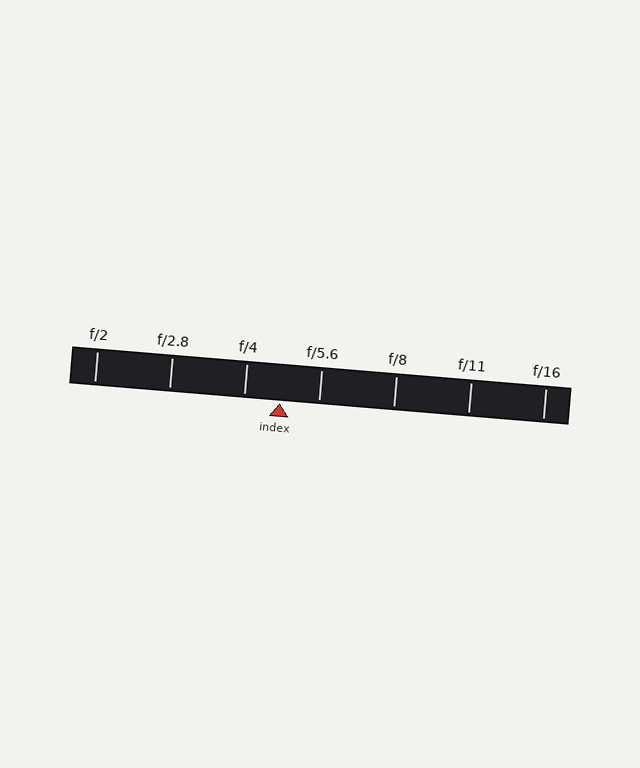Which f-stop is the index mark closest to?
The index mark is closest to f/4.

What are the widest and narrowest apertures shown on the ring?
The widest aperture shown is f/2 and the narrowest is f/16.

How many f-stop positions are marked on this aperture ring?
There are 7 f-stop positions marked.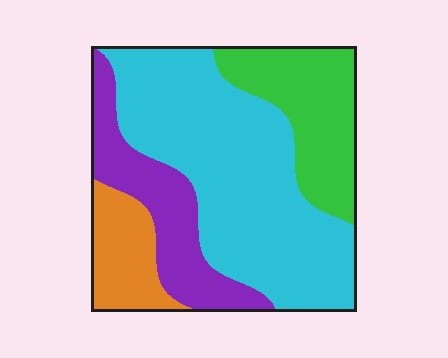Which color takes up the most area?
Cyan, at roughly 50%.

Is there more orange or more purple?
Purple.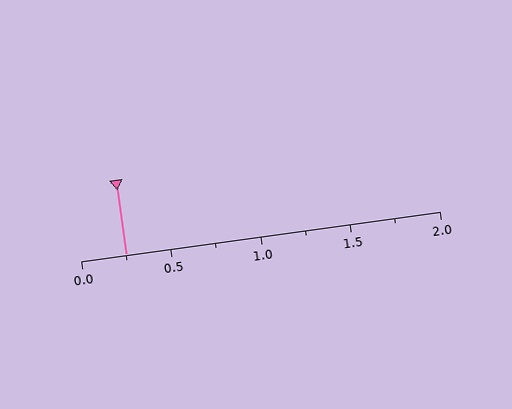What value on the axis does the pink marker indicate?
The marker indicates approximately 0.25.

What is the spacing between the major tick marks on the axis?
The major ticks are spaced 0.5 apart.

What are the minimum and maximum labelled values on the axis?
The axis runs from 0.0 to 2.0.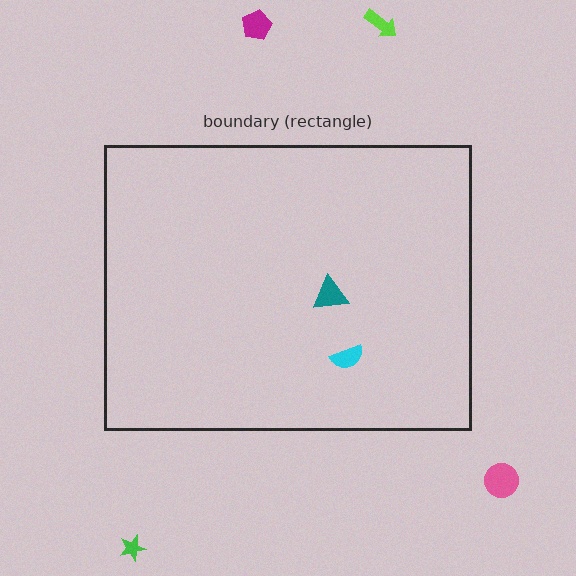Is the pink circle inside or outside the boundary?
Outside.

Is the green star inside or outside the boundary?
Outside.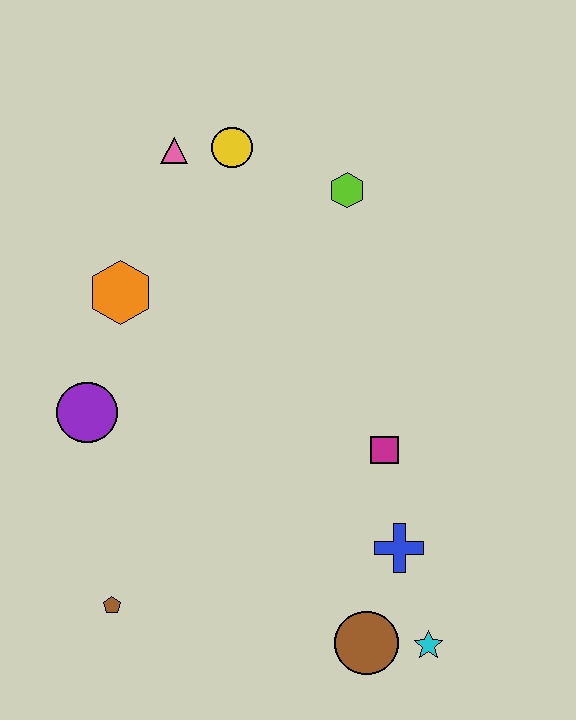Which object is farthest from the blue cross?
The pink triangle is farthest from the blue cross.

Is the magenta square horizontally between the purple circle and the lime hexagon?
No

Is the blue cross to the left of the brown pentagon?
No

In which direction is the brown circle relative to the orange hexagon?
The brown circle is below the orange hexagon.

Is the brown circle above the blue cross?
No